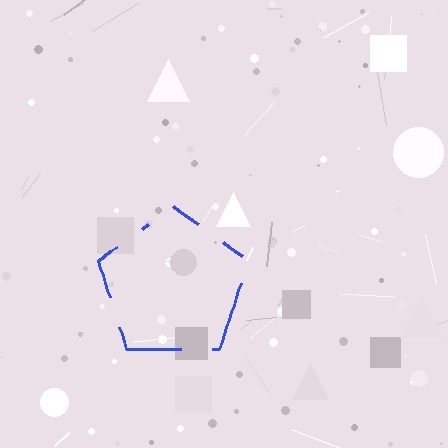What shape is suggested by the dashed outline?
The dashed outline suggests a pentagon.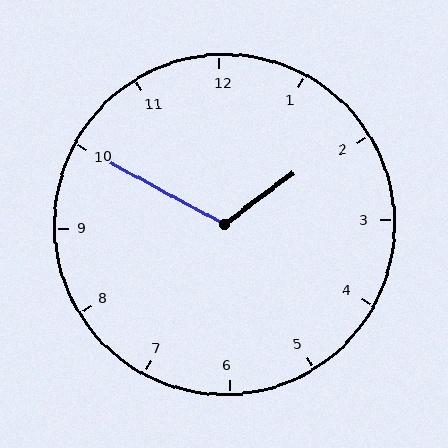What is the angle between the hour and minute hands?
Approximately 115 degrees.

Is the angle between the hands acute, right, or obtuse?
It is obtuse.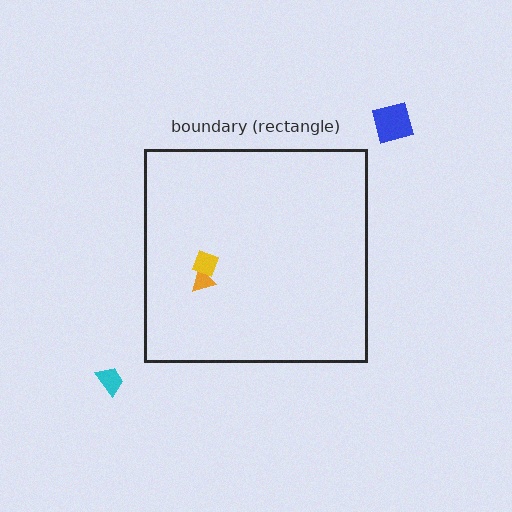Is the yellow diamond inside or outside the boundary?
Inside.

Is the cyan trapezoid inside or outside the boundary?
Outside.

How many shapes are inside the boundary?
2 inside, 2 outside.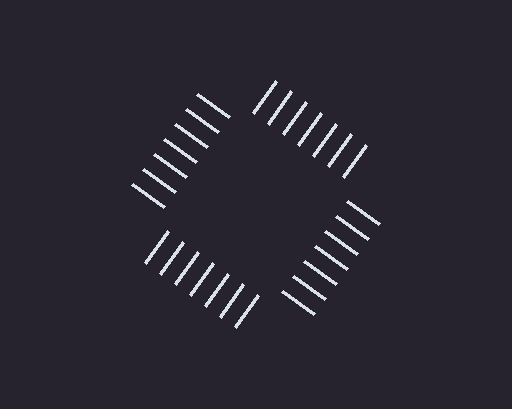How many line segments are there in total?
28 — 7 along each of the 4 edges.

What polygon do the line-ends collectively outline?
An illusory square — the line segments terminate on its edges but no continuous stroke is drawn.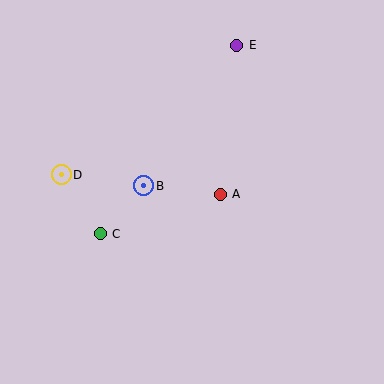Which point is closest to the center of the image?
Point A at (220, 194) is closest to the center.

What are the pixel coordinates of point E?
Point E is at (237, 45).